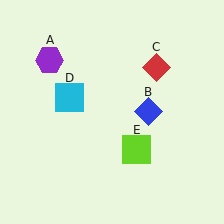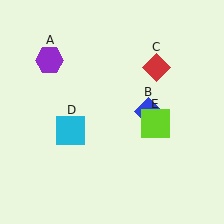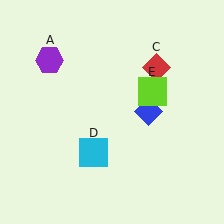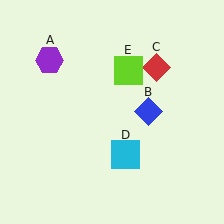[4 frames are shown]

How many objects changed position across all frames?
2 objects changed position: cyan square (object D), lime square (object E).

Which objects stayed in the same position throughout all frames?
Purple hexagon (object A) and blue diamond (object B) and red diamond (object C) remained stationary.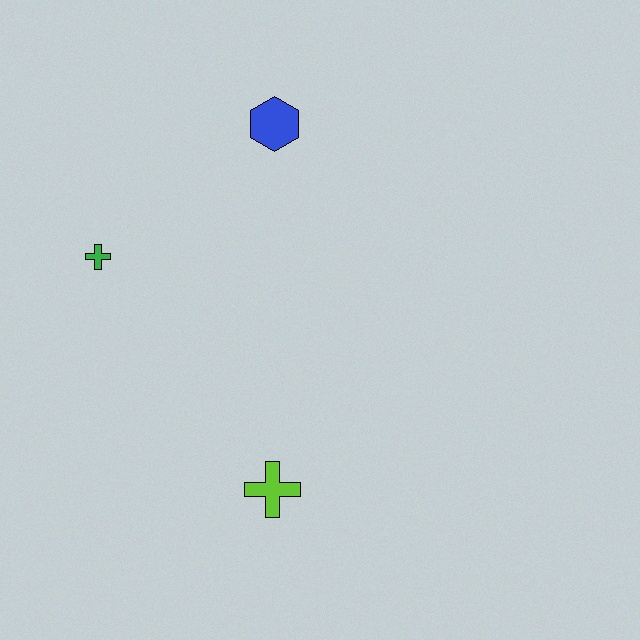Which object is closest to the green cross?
The blue hexagon is closest to the green cross.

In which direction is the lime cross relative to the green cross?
The lime cross is below the green cross.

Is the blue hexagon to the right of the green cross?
Yes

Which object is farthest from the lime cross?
The blue hexagon is farthest from the lime cross.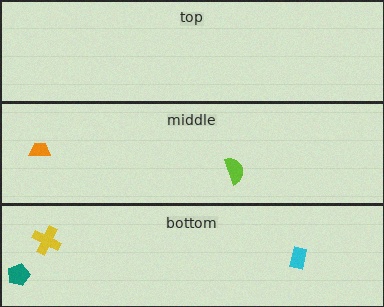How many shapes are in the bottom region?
3.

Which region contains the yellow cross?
The bottom region.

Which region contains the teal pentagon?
The bottom region.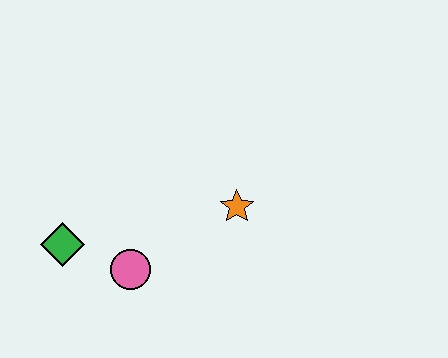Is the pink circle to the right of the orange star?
No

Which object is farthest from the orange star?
The green diamond is farthest from the orange star.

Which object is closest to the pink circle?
The green diamond is closest to the pink circle.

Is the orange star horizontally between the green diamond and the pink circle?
No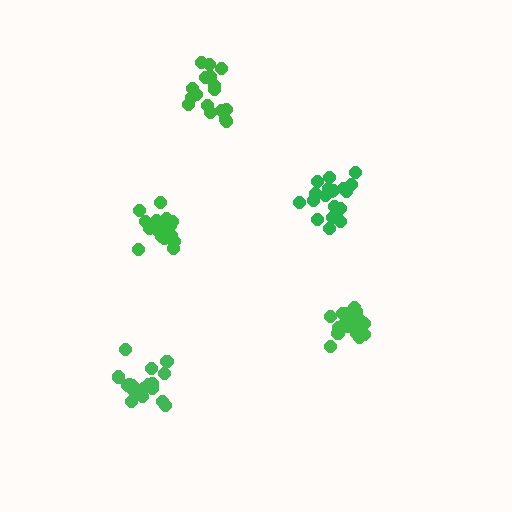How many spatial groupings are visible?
There are 5 spatial groupings.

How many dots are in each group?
Group 1: 17 dots, Group 2: 17 dots, Group 3: 19 dots, Group 4: 20 dots, Group 5: 18 dots (91 total).